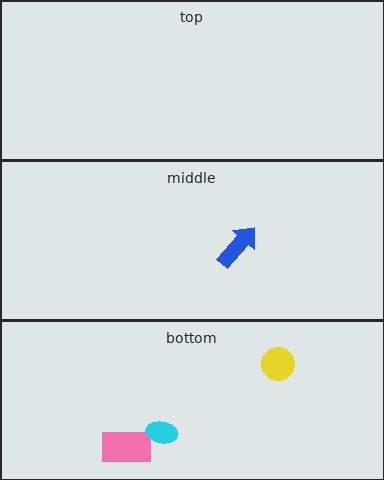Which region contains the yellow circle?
The bottom region.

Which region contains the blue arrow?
The middle region.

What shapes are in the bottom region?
The pink rectangle, the yellow circle, the cyan ellipse.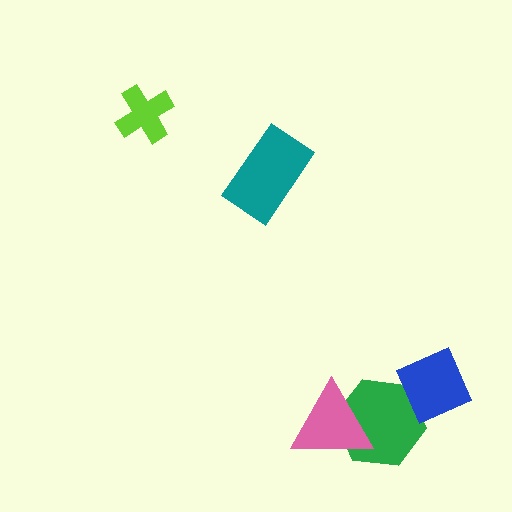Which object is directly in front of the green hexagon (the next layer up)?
The pink triangle is directly in front of the green hexagon.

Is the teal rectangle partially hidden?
No, no other shape covers it.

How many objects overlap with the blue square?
1 object overlaps with the blue square.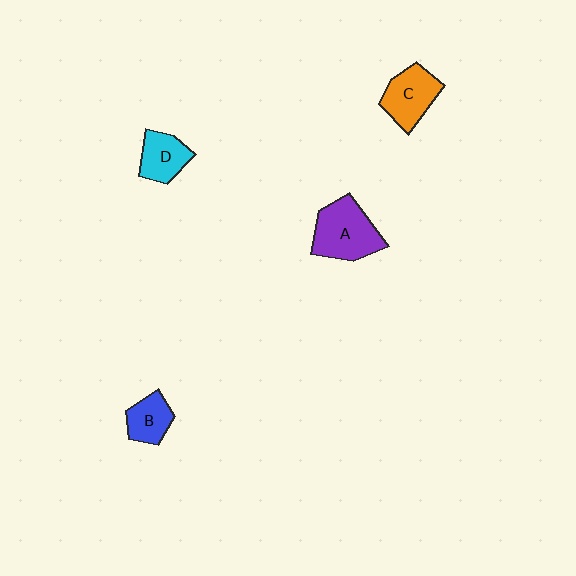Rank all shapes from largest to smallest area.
From largest to smallest: A (purple), C (orange), D (cyan), B (blue).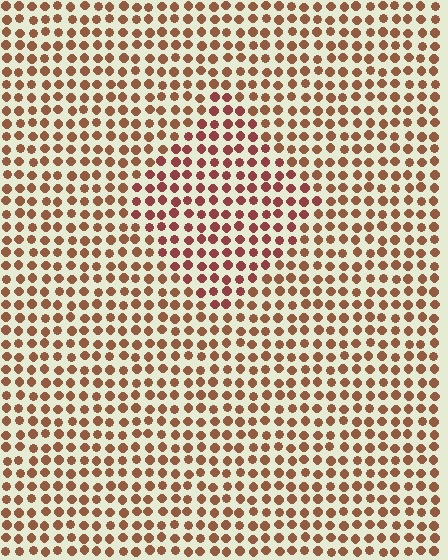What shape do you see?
I see a diamond.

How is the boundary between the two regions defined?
The boundary is defined purely by a slight shift in hue (about 23 degrees). Spacing, size, and orientation are identical on both sides.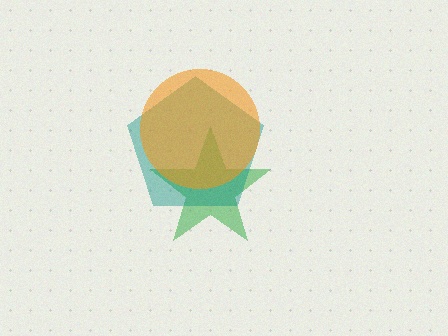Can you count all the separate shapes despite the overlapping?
Yes, there are 3 separate shapes.